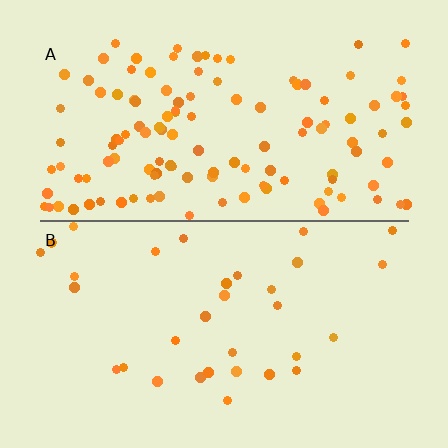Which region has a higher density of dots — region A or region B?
A (the top).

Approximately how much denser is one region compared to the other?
Approximately 3.6× — region A over region B.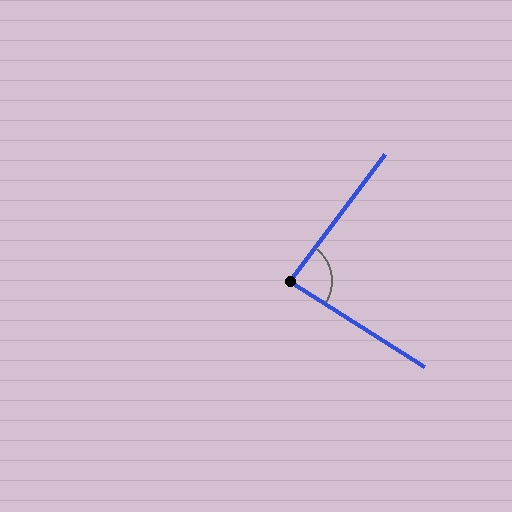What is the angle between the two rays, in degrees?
Approximately 86 degrees.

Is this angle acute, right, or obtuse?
It is approximately a right angle.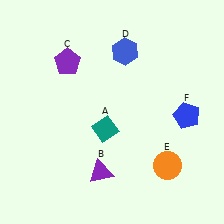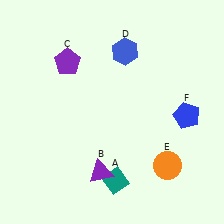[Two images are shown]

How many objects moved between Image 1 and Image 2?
1 object moved between the two images.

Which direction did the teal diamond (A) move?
The teal diamond (A) moved down.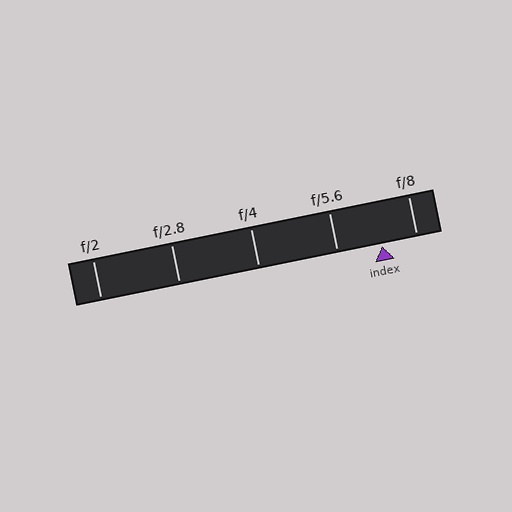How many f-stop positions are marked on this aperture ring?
There are 5 f-stop positions marked.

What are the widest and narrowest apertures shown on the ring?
The widest aperture shown is f/2 and the narrowest is f/8.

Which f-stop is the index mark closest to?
The index mark is closest to f/8.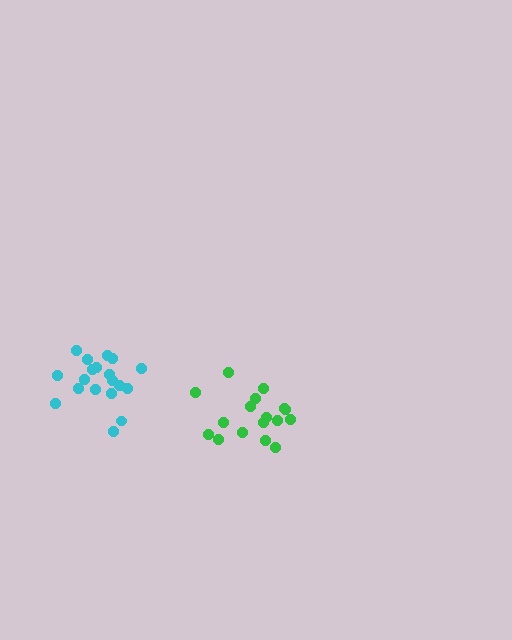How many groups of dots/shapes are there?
There are 2 groups.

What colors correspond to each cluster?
The clusters are colored: green, cyan.